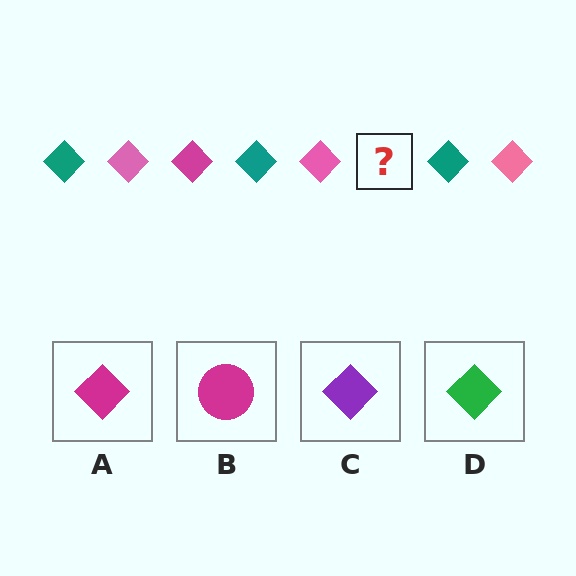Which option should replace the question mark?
Option A.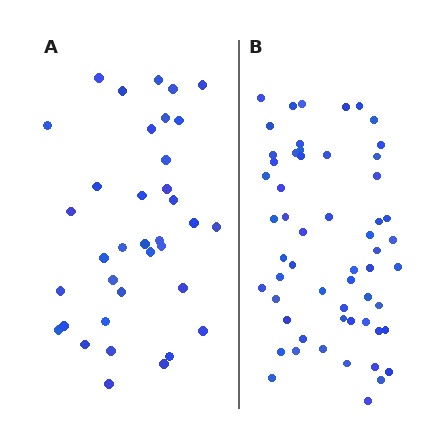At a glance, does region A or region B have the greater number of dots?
Region B (the right region) has more dots.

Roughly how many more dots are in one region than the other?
Region B has approximately 20 more dots than region A.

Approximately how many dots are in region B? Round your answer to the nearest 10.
About 60 dots. (The exact count is 57, which rounds to 60.)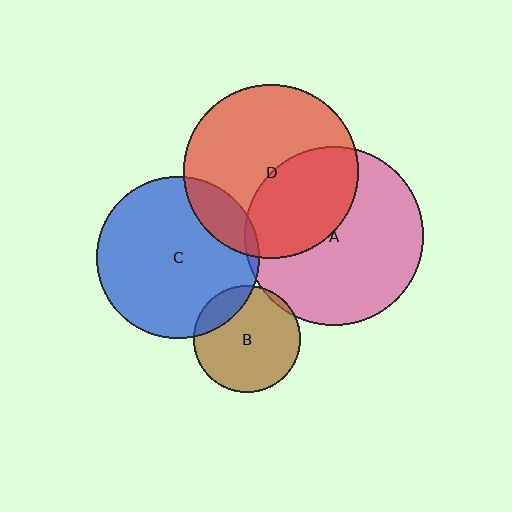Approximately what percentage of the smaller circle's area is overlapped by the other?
Approximately 5%.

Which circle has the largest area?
Circle A (pink).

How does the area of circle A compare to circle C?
Approximately 1.2 times.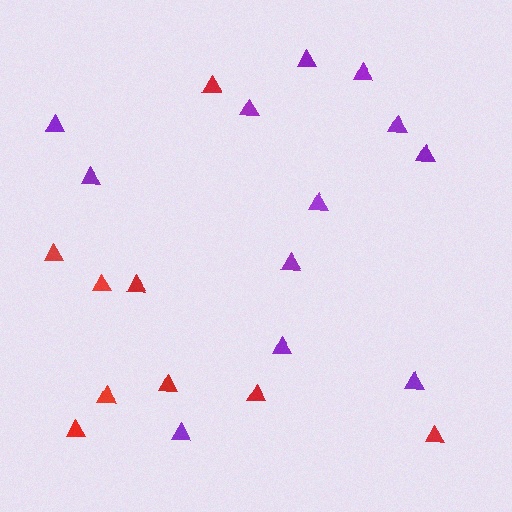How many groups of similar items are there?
There are 2 groups: one group of purple triangles (12) and one group of red triangles (9).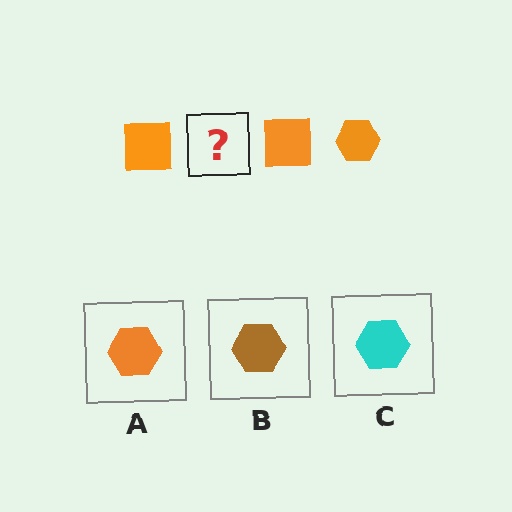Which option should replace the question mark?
Option A.